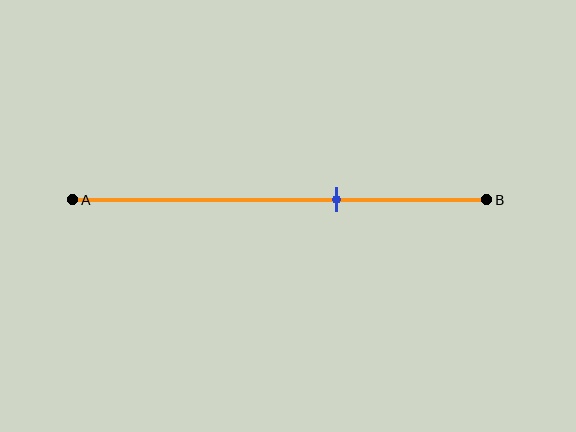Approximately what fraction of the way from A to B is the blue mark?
The blue mark is approximately 65% of the way from A to B.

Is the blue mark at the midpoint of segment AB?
No, the mark is at about 65% from A, not at the 50% midpoint.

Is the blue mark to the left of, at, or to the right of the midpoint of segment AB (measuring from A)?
The blue mark is to the right of the midpoint of segment AB.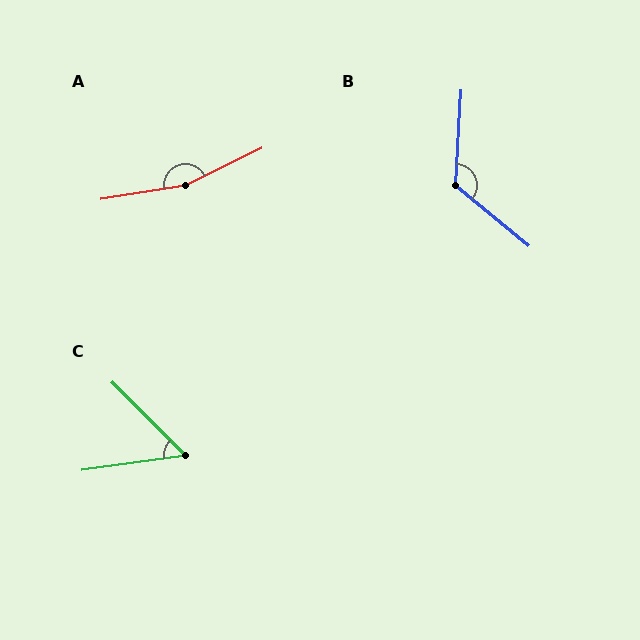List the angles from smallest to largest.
C (53°), B (126°), A (163°).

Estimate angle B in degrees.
Approximately 126 degrees.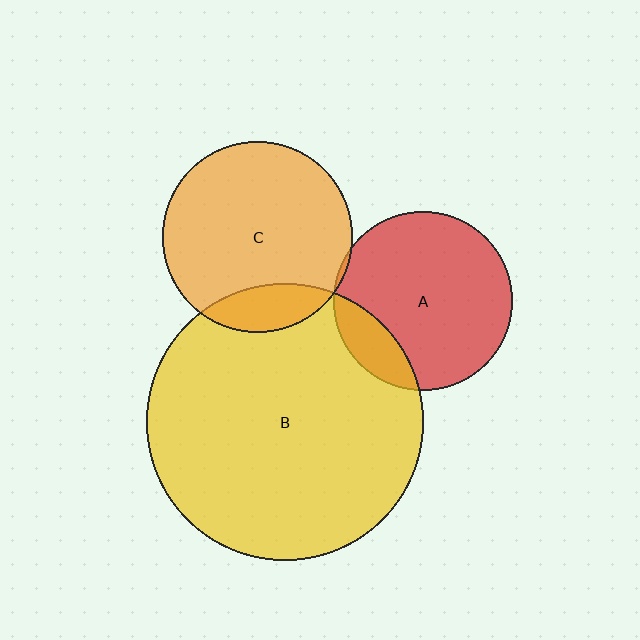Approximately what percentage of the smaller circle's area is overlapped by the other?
Approximately 15%.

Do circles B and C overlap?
Yes.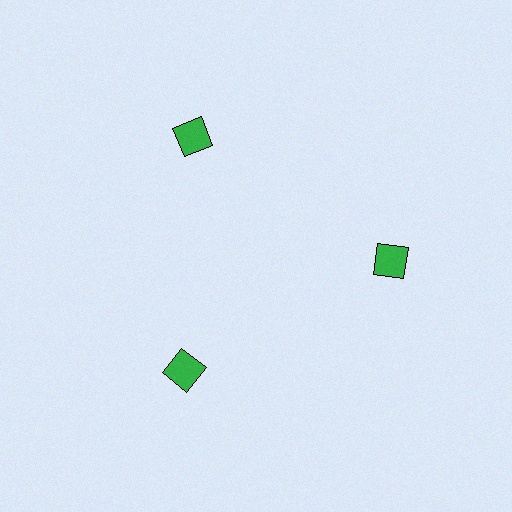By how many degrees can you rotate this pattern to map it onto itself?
The pattern maps onto itself every 120 degrees of rotation.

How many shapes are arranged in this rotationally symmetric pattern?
There are 3 shapes, arranged in 3 groups of 1.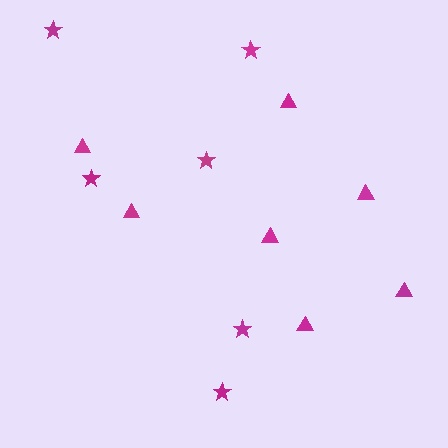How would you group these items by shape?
There are 2 groups: one group of stars (6) and one group of triangles (7).